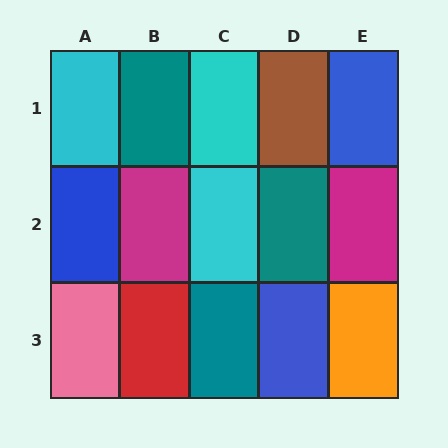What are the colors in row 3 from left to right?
Pink, red, teal, blue, orange.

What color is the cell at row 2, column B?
Magenta.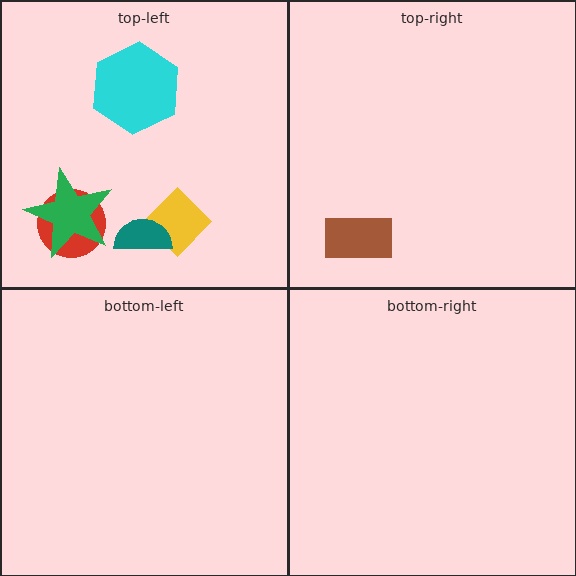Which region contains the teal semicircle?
The top-left region.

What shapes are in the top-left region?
The red circle, the yellow diamond, the cyan hexagon, the teal semicircle, the green star.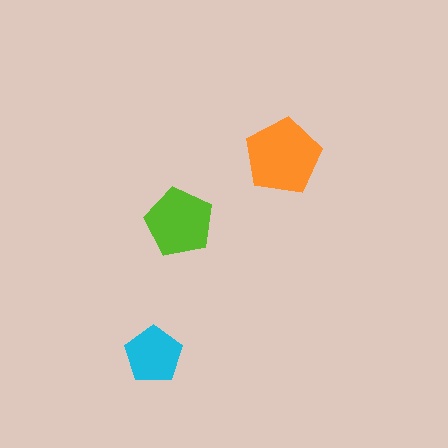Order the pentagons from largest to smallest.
the orange one, the lime one, the cyan one.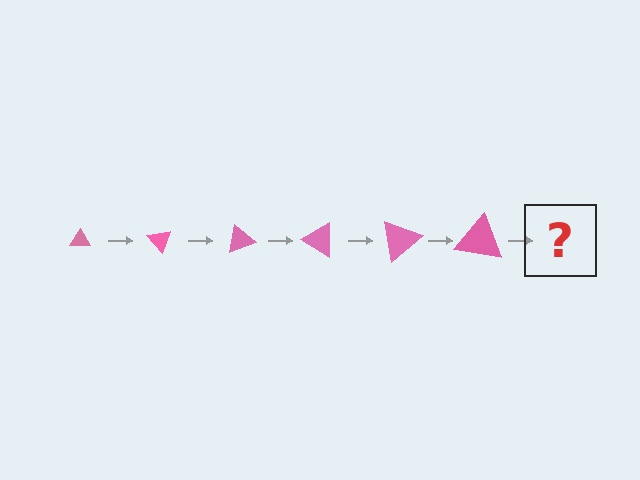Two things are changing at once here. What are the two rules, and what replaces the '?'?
The two rules are that the triangle grows larger each step and it rotates 50 degrees each step. The '?' should be a triangle, larger than the previous one and rotated 300 degrees from the start.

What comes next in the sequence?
The next element should be a triangle, larger than the previous one and rotated 300 degrees from the start.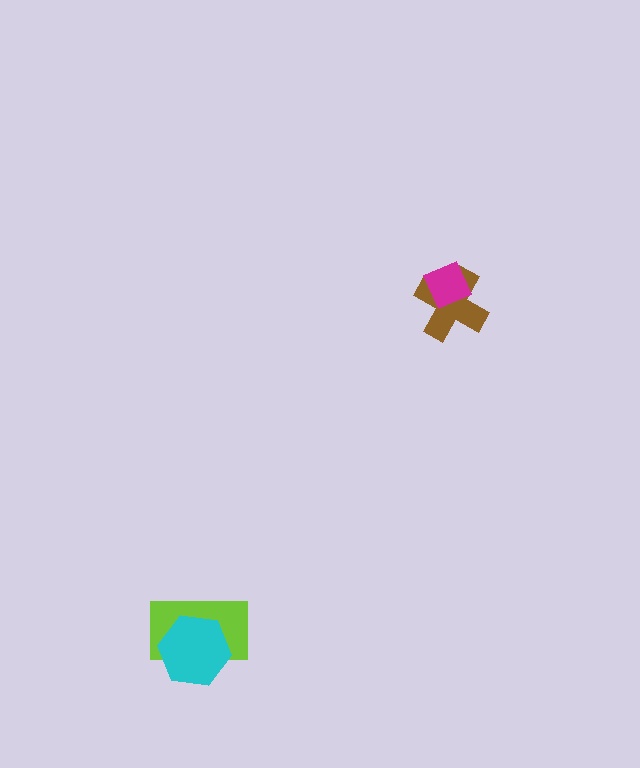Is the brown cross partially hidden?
Yes, it is partially covered by another shape.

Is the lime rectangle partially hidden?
Yes, it is partially covered by another shape.